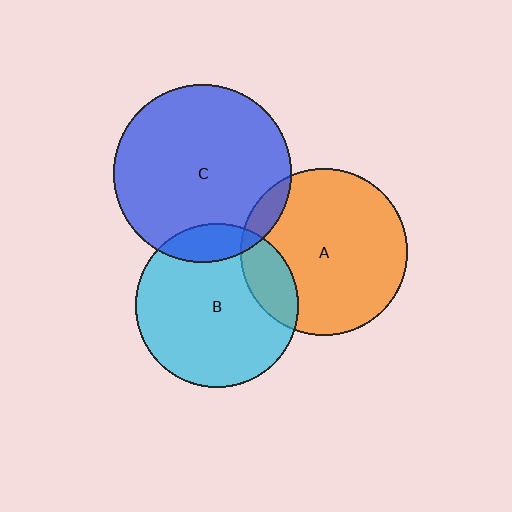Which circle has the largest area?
Circle C (blue).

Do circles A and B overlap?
Yes.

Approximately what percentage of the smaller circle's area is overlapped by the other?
Approximately 15%.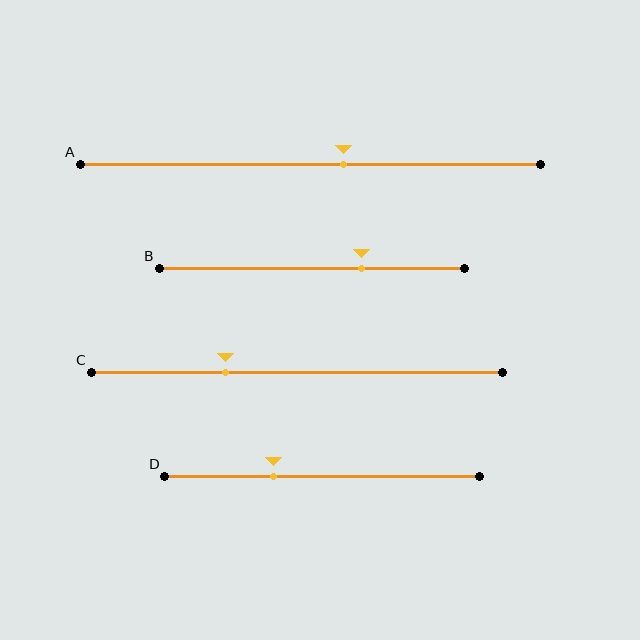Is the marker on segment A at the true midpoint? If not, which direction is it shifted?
No, the marker on segment A is shifted to the right by about 7% of the segment length.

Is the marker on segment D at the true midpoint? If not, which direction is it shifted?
No, the marker on segment D is shifted to the left by about 15% of the segment length.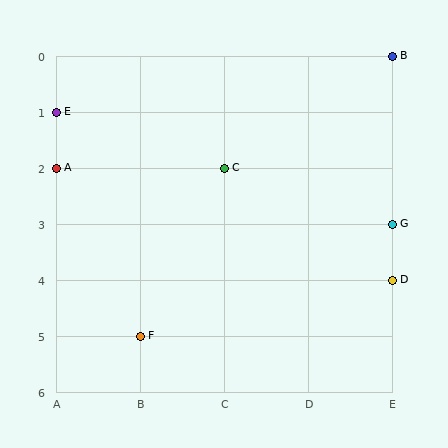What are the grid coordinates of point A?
Point A is at grid coordinates (A, 2).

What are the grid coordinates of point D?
Point D is at grid coordinates (E, 4).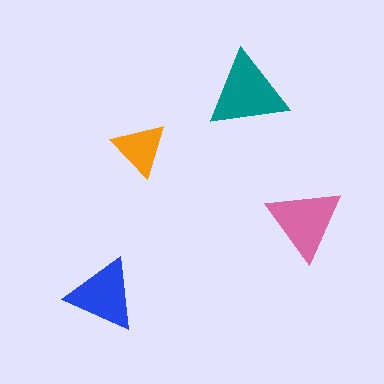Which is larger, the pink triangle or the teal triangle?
The teal one.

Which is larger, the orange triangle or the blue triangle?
The blue one.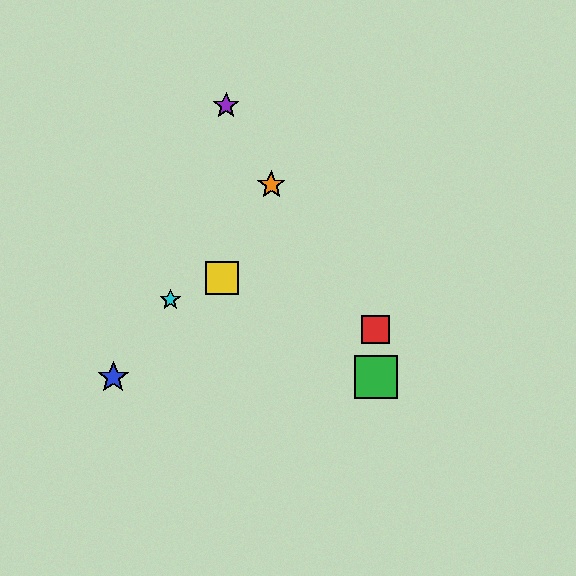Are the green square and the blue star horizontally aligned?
Yes, both are at y≈377.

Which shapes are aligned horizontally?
The blue star, the green square are aligned horizontally.